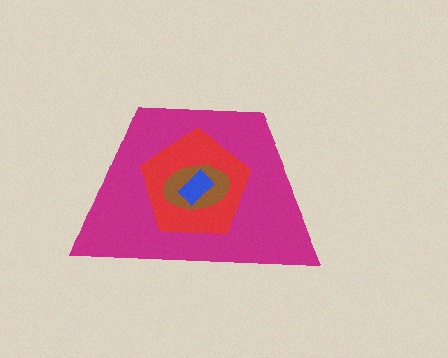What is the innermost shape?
The blue rectangle.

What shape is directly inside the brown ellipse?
The blue rectangle.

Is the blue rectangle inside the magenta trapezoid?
Yes.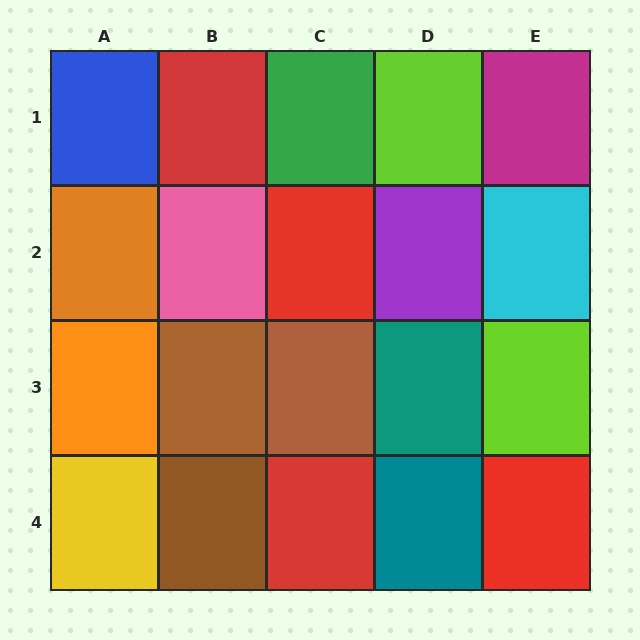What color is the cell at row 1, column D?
Lime.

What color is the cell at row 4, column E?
Red.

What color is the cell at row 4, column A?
Yellow.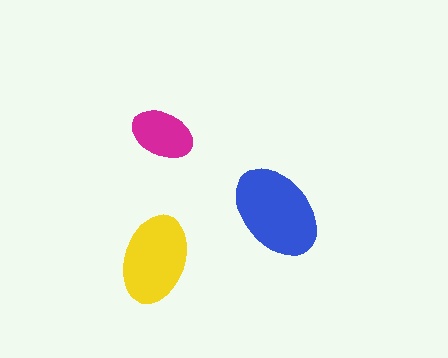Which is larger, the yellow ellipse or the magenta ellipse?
The yellow one.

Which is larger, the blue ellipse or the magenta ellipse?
The blue one.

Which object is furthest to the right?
The blue ellipse is rightmost.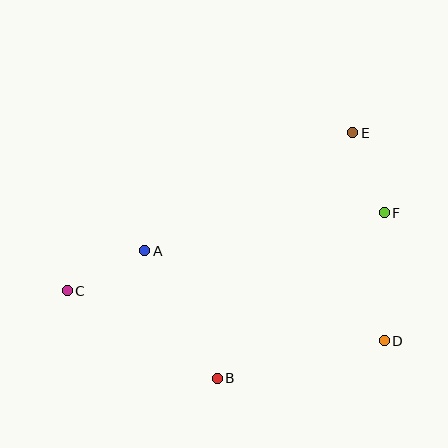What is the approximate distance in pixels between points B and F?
The distance between B and F is approximately 235 pixels.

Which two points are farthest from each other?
Points C and F are farthest from each other.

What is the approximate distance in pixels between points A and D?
The distance between A and D is approximately 256 pixels.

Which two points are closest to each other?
Points E and F are closest to each other.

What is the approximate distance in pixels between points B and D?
The distance between B and D is approximately 171 pixels.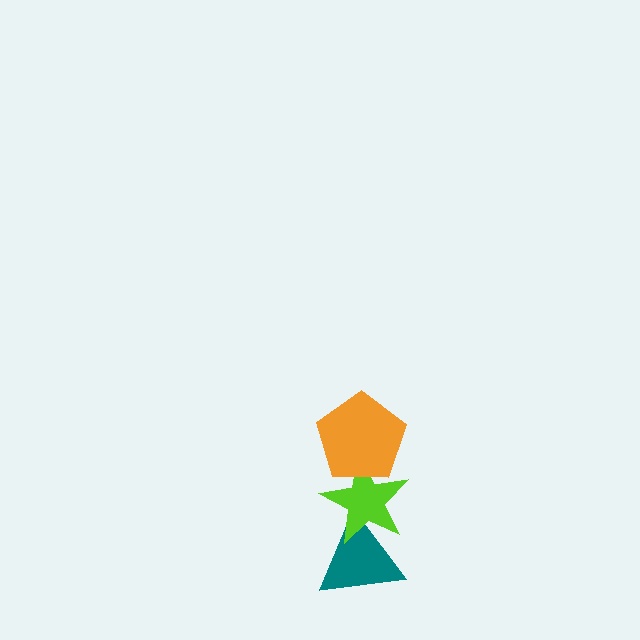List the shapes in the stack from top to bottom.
From top to bottom: the orange pentagon, the lime star, the teal triangle.